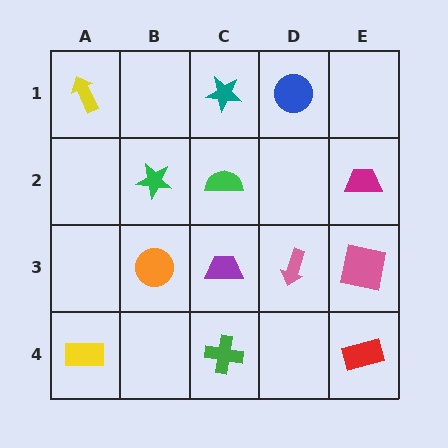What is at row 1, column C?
A teal star.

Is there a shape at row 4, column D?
No, that cell is empty.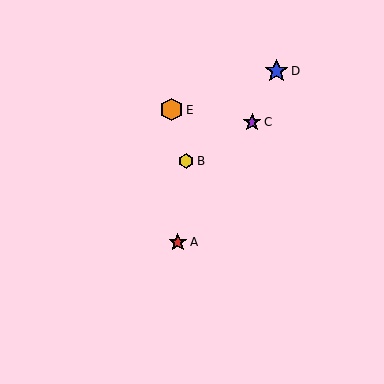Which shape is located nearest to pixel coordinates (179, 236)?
The red star (labeled A) at (178, 242) is nearest to that location.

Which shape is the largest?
The blue star (labeled D) is the largest.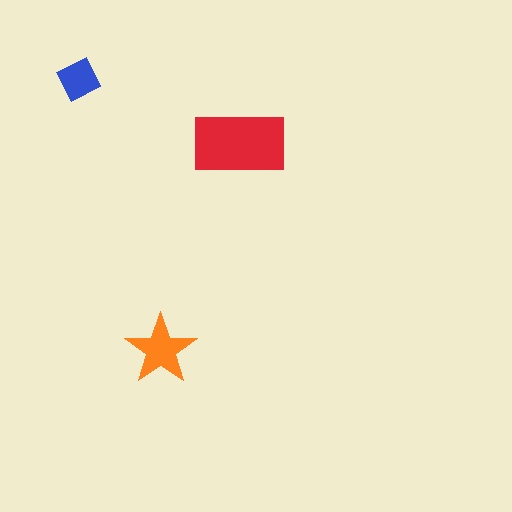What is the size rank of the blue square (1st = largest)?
3rd.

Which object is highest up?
The blue square is topmost.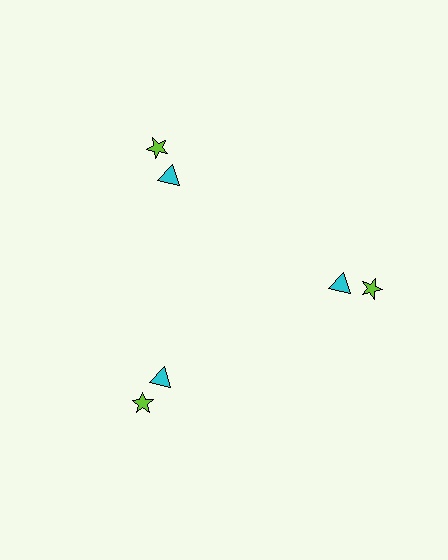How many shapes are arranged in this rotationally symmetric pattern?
There are 6 shapes, arranged in 3 groups of 2.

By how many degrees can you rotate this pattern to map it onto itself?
The pattern maps onto itself every 120 degrees of rotation.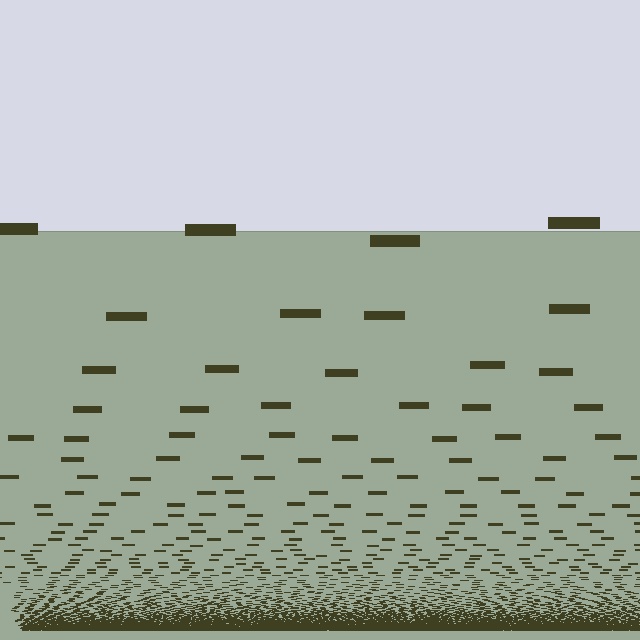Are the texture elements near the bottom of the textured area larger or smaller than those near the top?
Smaller. The gradient is inverted — elements near the bottom are smaller and denser.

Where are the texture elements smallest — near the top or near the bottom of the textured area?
Near the bottom.